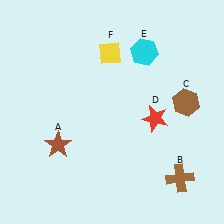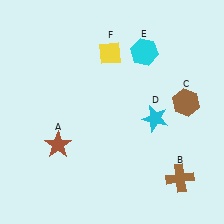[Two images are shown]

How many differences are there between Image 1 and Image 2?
There is 1 difference between the two images.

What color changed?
The star (D) changed from red in Image 1 to cyan in Image 2.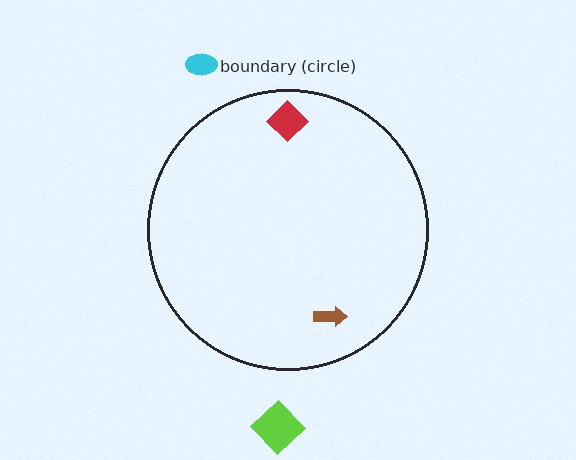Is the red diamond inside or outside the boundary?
Inside.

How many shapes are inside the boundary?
2 inside, 2 outside.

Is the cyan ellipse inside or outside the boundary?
Outside.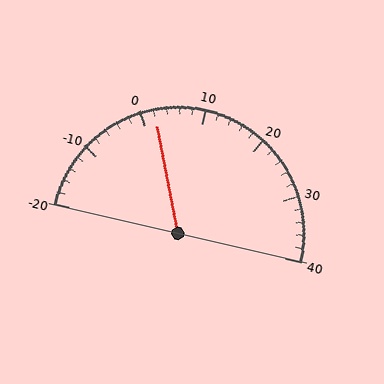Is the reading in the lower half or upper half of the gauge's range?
The reading is in the lower half of the range (-20 to 40).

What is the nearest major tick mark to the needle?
The nearest major tick mark is 0.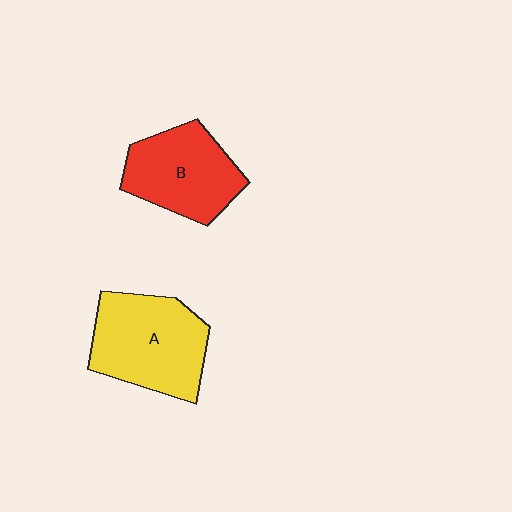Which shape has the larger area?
Shape A (yellow).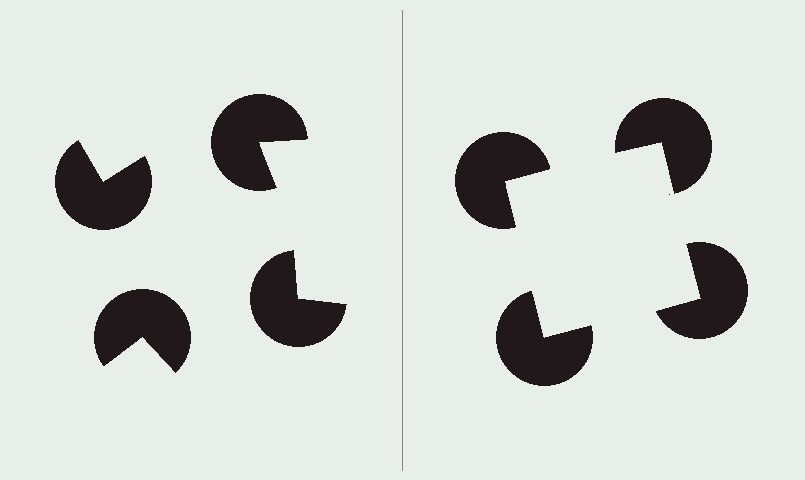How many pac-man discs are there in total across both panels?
8 — 4 on each side.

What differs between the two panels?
The pac-man discs are positioned identically on both sides; only the wedge orientations differ. On the right they align to a square; on the left they are misaligned.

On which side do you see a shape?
An illusory square appears on the right side. On the left side the wedge cuts are rotated, so no coherent shape forms.